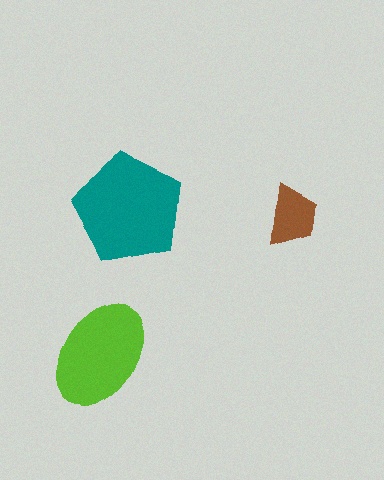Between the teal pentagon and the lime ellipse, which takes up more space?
The teal pentagon.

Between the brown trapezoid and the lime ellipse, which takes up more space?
The lime ellipse.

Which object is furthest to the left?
The lime ellipse is leftmost.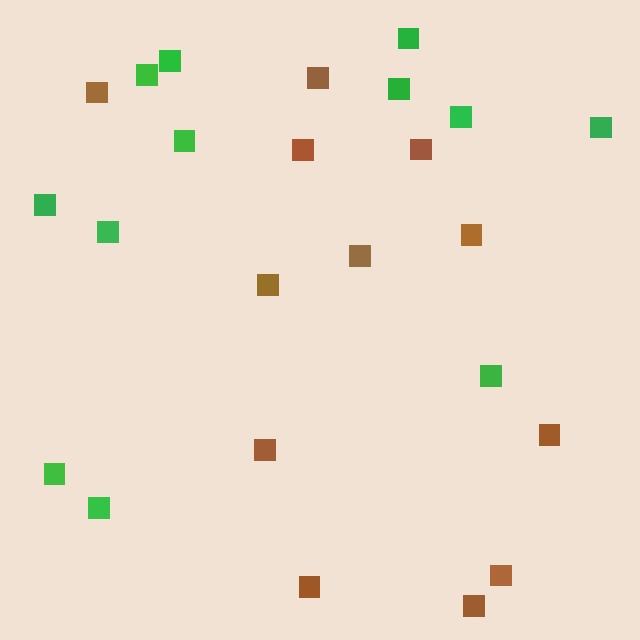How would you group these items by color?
There are 2 groups: one group of brown squares (12) and one group of green squares (12).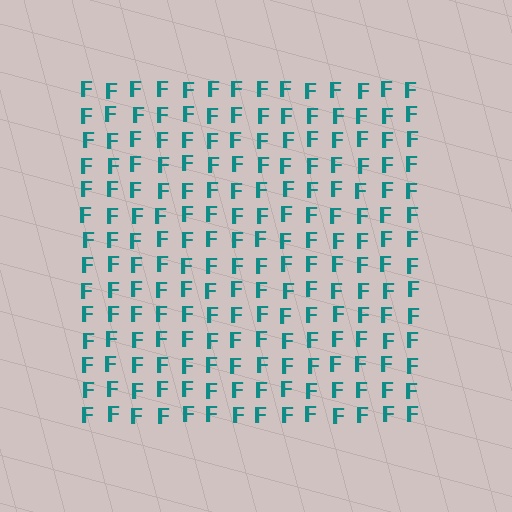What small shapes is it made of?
It is made of small letter F's.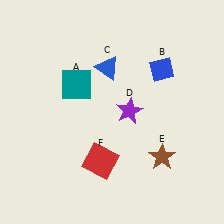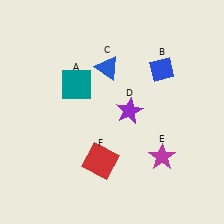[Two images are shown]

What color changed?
The star (E) changed from brown in Image 1 to magenta in Image 2.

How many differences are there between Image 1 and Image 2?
There is 1 difference between the two images.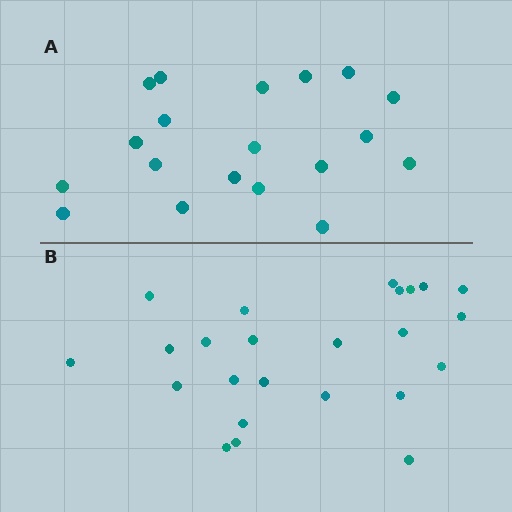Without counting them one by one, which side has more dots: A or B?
Region B (the bottom region) has more dots.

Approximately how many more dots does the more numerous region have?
Region B has about 5 more dots than region A.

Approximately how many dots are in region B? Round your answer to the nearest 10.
About 20 dots. (The exact count is 24, which rounds to 20.)